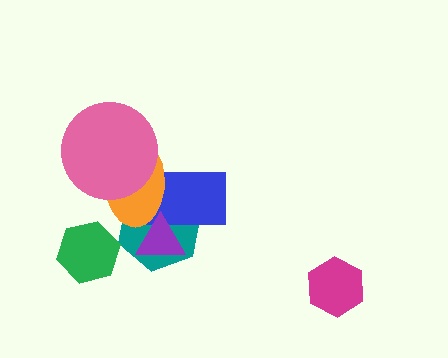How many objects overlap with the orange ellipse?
4 objects overlap with the orange ellipse.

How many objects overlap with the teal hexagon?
3 objects overlap with the teal hexagon.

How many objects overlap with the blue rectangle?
3 objects overlap with the blue rectangle.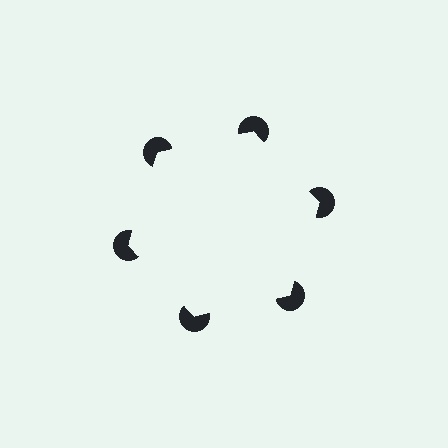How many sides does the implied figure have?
6 sides.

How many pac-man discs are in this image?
There are 6 — one at each vertex of the illusory hexagon.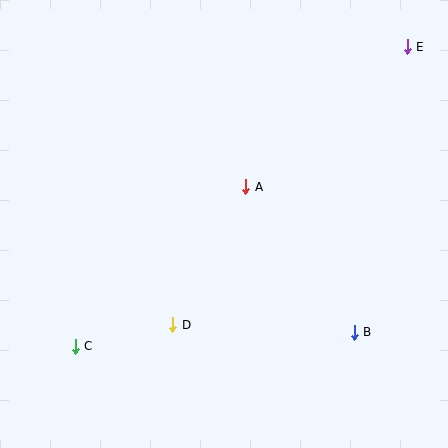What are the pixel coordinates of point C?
Point C is at (75, 346).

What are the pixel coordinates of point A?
Point A is at (246, 187).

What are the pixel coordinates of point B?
Point B is at (354, 332).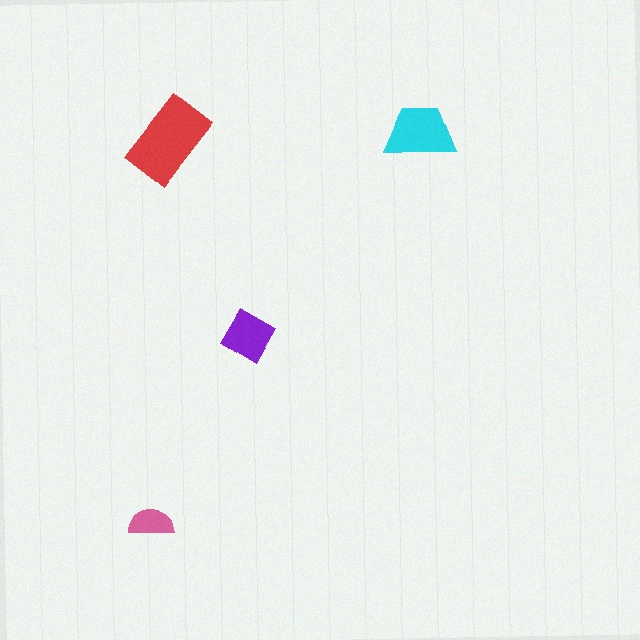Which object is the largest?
The red rectangle.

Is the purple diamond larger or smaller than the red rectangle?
Smaller.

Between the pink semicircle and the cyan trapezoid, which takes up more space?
The cyan trapezoid.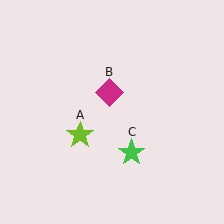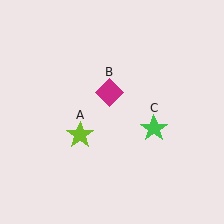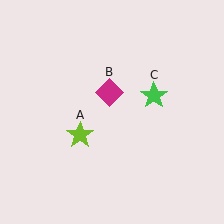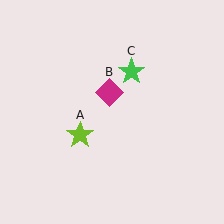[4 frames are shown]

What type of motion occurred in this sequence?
The green star (object C) rotated counterclockwise around the center of the scene.